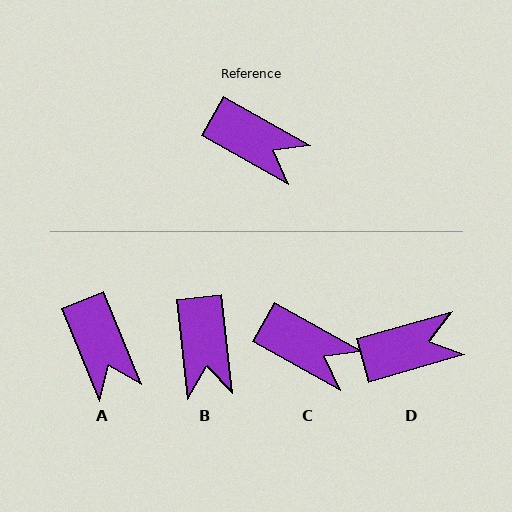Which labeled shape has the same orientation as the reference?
C.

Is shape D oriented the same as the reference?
No, it is off by about 46 degrees.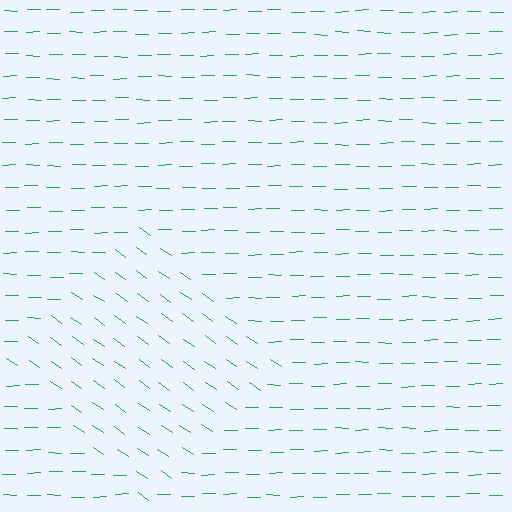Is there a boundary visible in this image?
Yes, there is a texture boundary formed by a change in line orientation.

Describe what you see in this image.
The image is filled with small green line segments. A diamond region in the image has lines oriented differently from the surrounding lines, creating a visible texture boundary.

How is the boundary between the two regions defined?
The boundary is defined purely by a change in line orientation (approximately 35 degrees difference). All lines are the same color and thickness.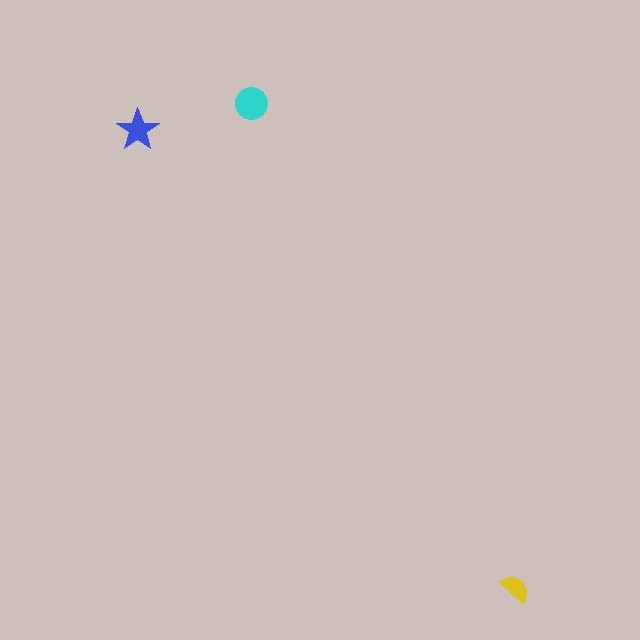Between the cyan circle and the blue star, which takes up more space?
The cyan circle.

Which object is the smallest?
The yellow semicircle.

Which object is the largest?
The cyan circle.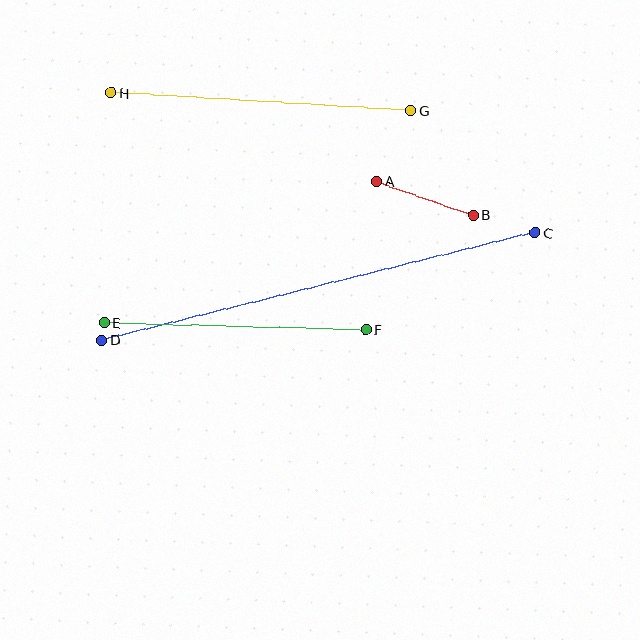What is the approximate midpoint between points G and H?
The midpoint is at approximately (261, 102) pixels.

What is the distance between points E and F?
The distance is approximately 262 pixels.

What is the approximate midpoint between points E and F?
The midpoint is at approximately (235, 326) pixels.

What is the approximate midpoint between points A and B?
The midpoint is at approximately (425, 198) pixels.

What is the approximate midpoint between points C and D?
The midpoint is at approximately (319, 286) pixels.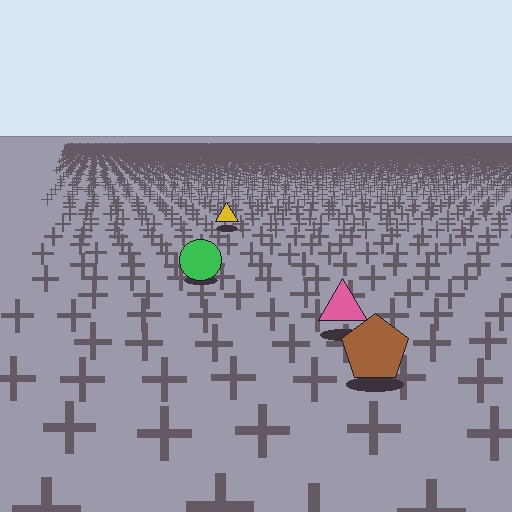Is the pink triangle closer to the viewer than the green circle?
Yes. The pink triangle is closer — you can tell from the texture gradient: the ground texture is coarser near it.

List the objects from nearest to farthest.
From nearest to farthest: the brown pentagon, the pink triangle, the green circle, the yellow triangle.